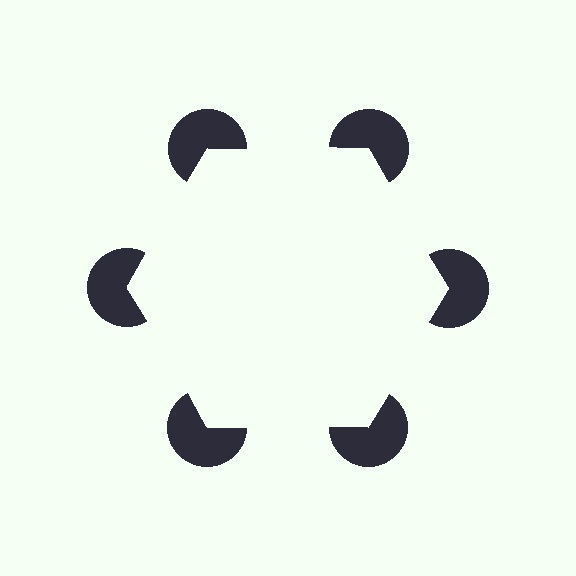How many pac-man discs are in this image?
There are 6 — one at each vertex of the illusory hexagon.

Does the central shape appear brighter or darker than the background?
It typically appears slightly brighter than the background, even though no actual brightness change is drawn.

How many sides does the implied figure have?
6 sides.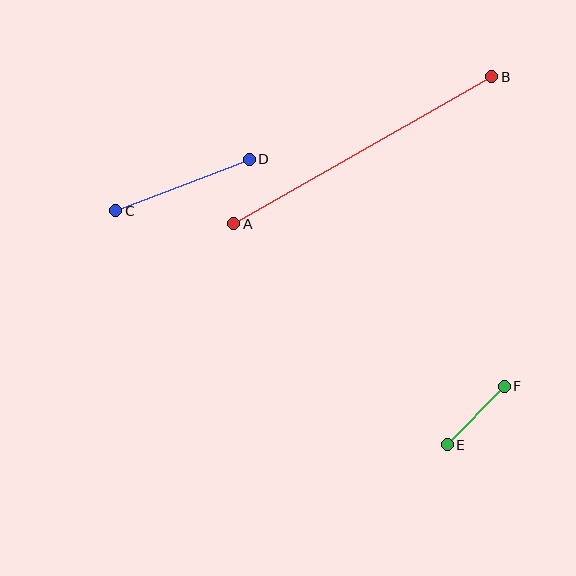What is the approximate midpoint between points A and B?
The midpoint is at approximately (363, 150) pixels.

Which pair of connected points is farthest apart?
Points A and B are farthest apart.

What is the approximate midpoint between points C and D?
The midpoint is at approximately (182, 185) pixels.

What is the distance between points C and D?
The distance is approximately 143 pixels.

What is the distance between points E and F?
The distance is approximately 82 pixels.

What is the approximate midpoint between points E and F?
The midpoint is at approximately (476, 416) pixels.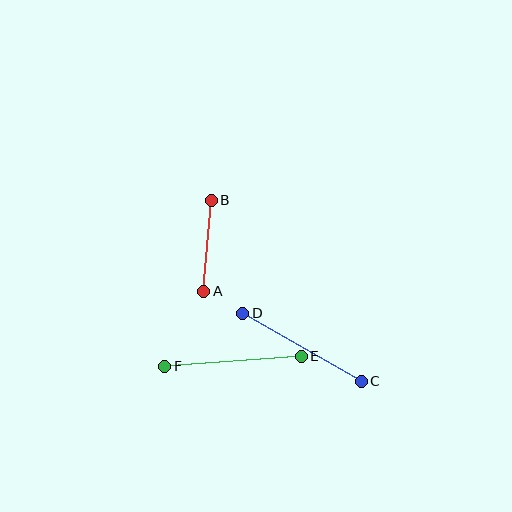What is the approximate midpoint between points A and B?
The midpoint is at approximately (208, 246) pixels.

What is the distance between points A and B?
The distance is approximately 92 pixels.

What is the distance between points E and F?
The distance is approximately 137 pixels.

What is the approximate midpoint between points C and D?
The midpoint is at approximately (302, 347) pixels.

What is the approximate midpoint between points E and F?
The midpoint is at approximately (233, 361) pixels.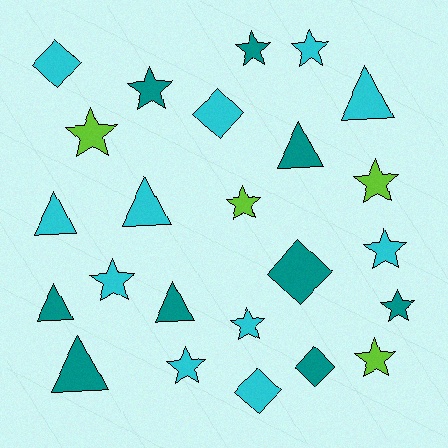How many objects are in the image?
There are 24 objects.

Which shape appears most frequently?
Star, with 12 objects.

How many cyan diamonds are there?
There are 3 cyan diamonds.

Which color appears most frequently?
Cyan, with 11 objects.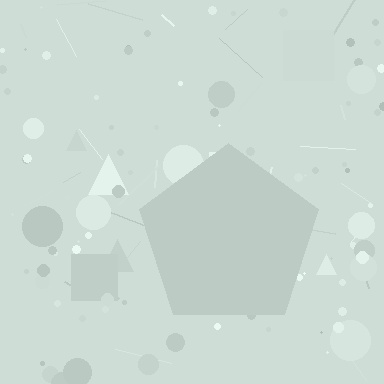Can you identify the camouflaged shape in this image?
The camouflaged shape is a pentagon.